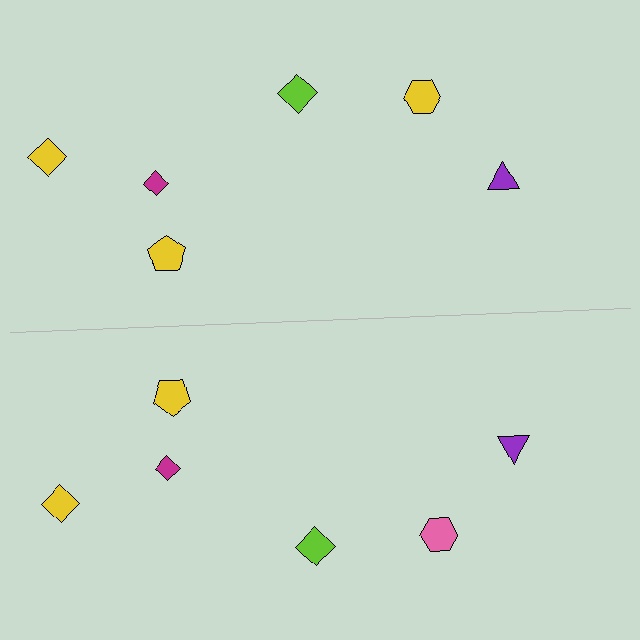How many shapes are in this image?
There are 12 shapes in this image.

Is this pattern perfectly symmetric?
No, the pattern is not perfectly symmetric. The pink hexagon on the bottom side breaks the symmetry — its mirror counterpart is yellow.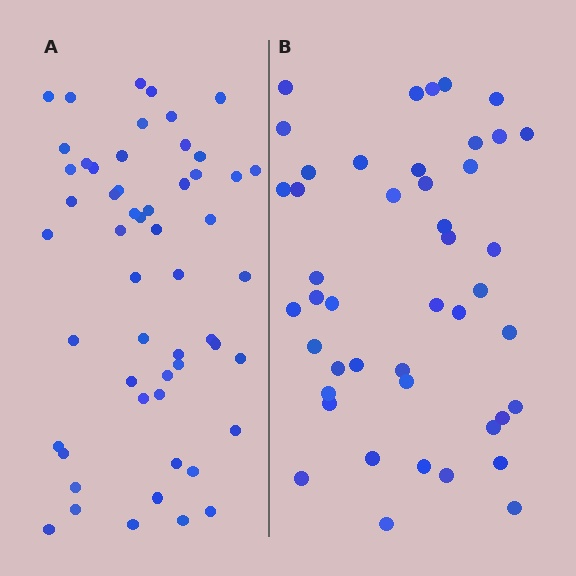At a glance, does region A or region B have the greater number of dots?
Region A (the left region) has more dots.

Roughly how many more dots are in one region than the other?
Region A has roughly 8 or so more dots than region B.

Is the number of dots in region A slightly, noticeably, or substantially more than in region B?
Region A has only slightly more — the two regions are fairly close. The ratio is roughly 1.2 to 1.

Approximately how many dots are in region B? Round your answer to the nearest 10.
About 40 dots. (The exact count is 45, which rounds to 40.)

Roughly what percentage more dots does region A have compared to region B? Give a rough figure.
About 20% more.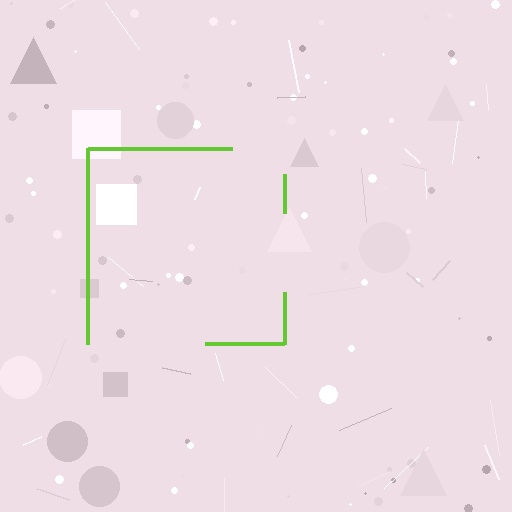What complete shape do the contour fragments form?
The contour fragments form a square.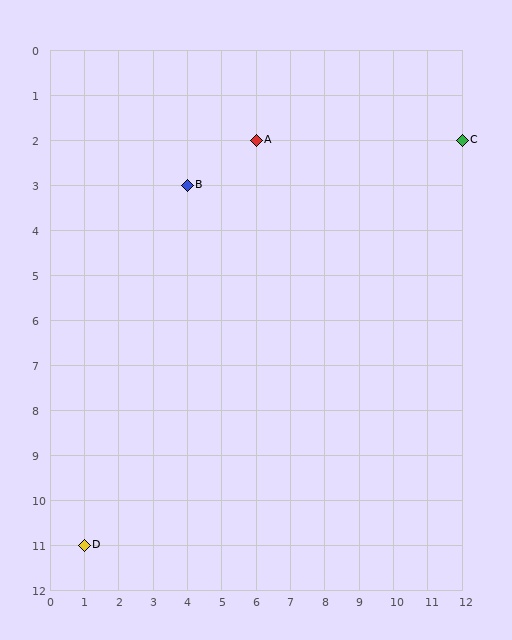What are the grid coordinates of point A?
Point A is at grid coordinates (6, 2).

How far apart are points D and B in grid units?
Points D and B are 3 columns and 8 rows apart (about 8.5 grid units diagonally).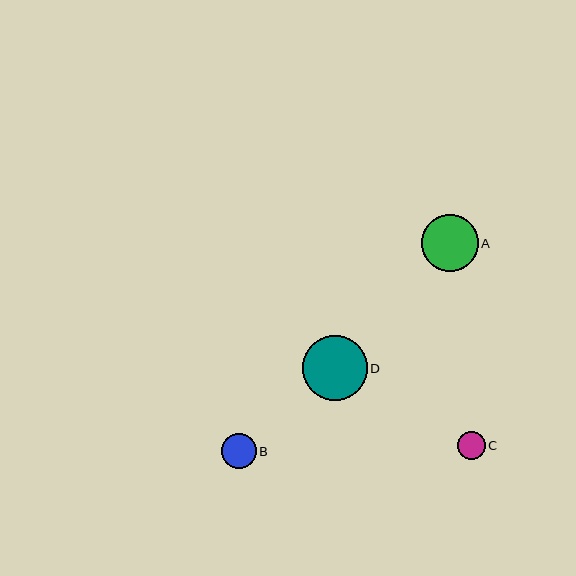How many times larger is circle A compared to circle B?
Circle A is approximately 1.6 times the size of circle B.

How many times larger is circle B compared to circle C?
Circle B is approximately 1.3 times the size of circle C.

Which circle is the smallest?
Circle C is the smallest with a size of approximately 27 pixels.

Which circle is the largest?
Circle D is the largest with a size of approximately 65 pixels.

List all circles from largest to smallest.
From largest to smallest: D, A, B, C.